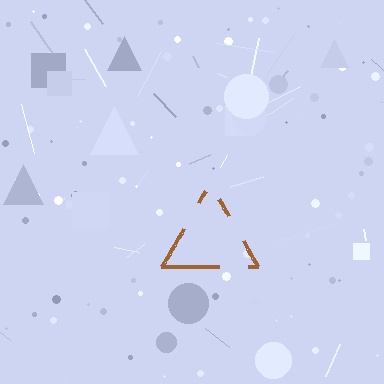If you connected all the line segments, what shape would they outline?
They would outline a triangle.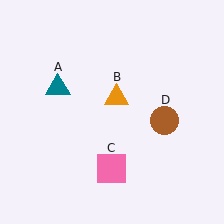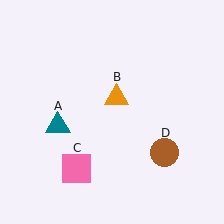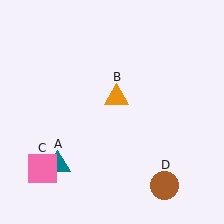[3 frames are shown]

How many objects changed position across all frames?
3 objects changed position: teal triangle (object A), pink square (object C), brown circle (object D).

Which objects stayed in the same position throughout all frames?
Orange triangle (object B) remained stationary.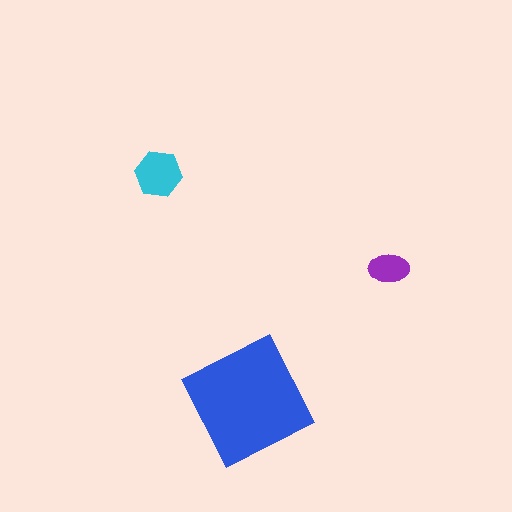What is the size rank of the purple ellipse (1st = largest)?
3rd.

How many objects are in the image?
There are 3 objects in the image.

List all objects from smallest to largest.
The purple ellipse, the cyan hexagon, the blue square.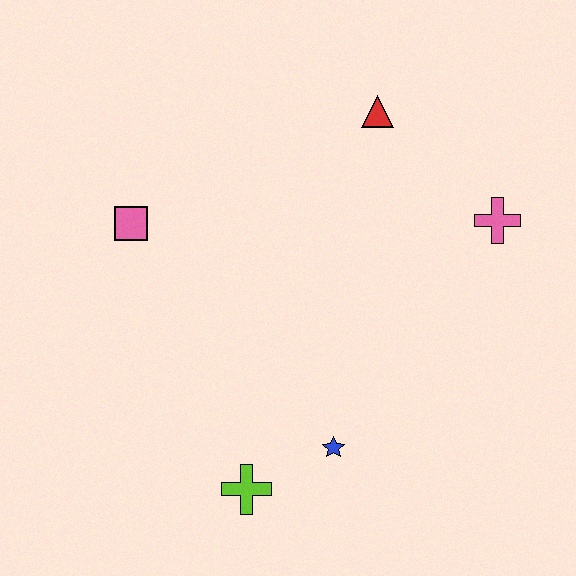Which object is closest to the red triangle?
The pink cross is closest to the red triangle.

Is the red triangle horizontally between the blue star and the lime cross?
No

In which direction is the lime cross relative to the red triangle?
The lime cross is below the red triangle.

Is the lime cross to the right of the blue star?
No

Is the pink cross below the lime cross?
No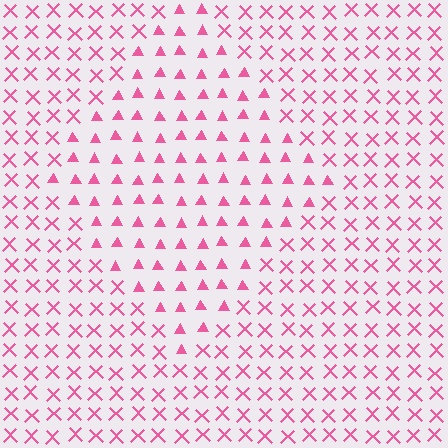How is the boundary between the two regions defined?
The boundary is defined by a change in element shape: triangles inside vs. X marks outside. All elements share the same color and spacing.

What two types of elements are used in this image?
The image uses triangles inside the diamond region and X marks outside it.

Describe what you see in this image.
The image is filled with small pink elements arranged in a uniform grid. A diamond-shaped region contains triangles, while the surrounding area contains X marks. The boundary is defined purely by the change in element shape.